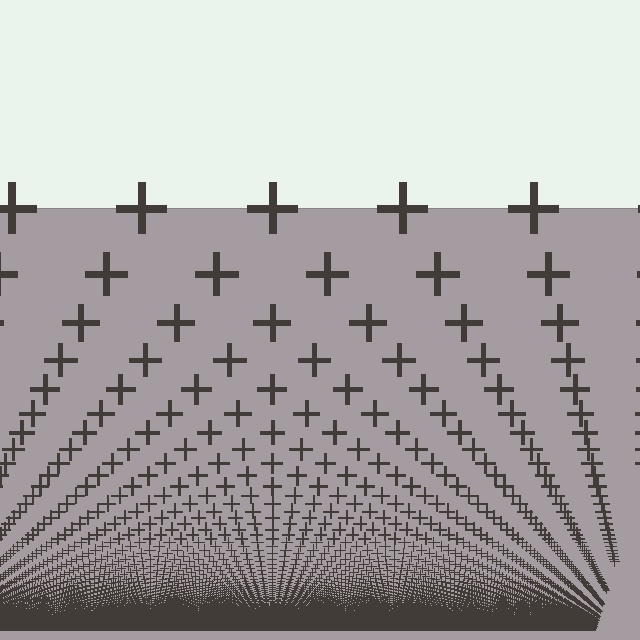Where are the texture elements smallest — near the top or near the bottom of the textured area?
Near the bottom.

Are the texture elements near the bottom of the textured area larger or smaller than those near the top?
Smaller. The gradient is inverted — elements near the bottom are smaller and denser.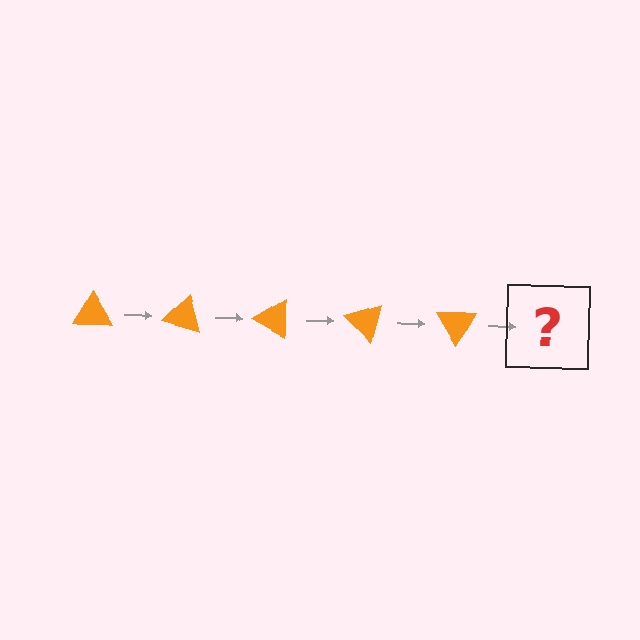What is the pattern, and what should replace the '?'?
The pattern is that the triangle rotates 15 degrees each step. The '?' should be an orange triangle rotated 75 degrees.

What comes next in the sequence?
The next element should be an orange triangle rotated 75 degrees.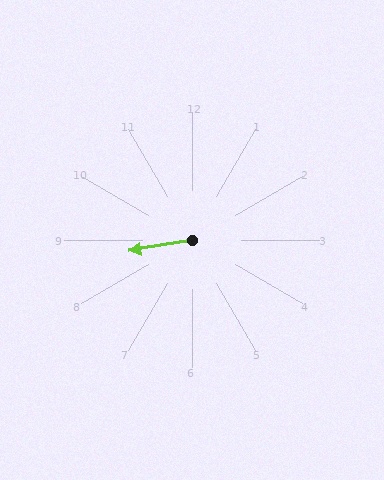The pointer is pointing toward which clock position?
Roughly 9 o'clock.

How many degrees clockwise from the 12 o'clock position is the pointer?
Approximately 260 degrees.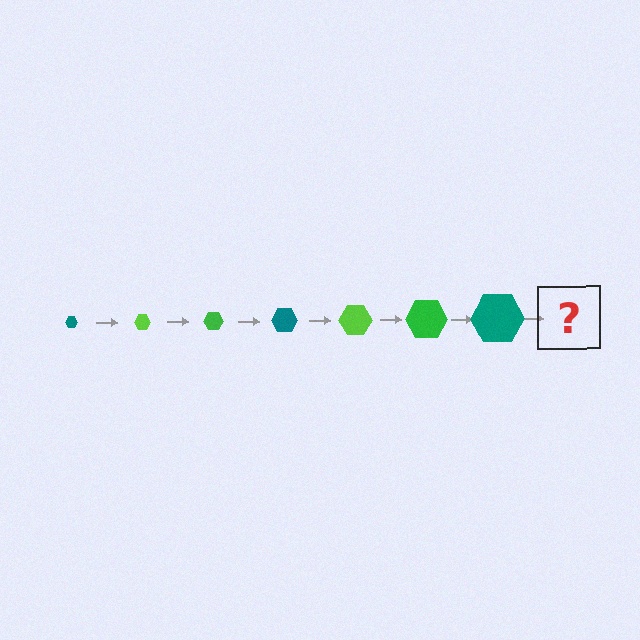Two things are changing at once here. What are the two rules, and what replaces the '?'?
The two rules are that the hexagon grows larger each step and the color cycles through teal, lime, and green. The '?' should be a lime hexagon, larger than the previous one.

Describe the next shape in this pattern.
It should be a lime hexagon, larger than the previous one.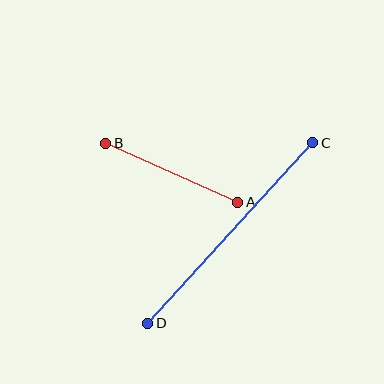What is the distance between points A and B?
The distance is approximately 144 pixels.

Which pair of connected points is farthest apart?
Points C and D are farthest apart.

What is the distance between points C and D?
The distance is approximately 244 pixels.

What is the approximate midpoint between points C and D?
The midpoint is at approximately (230, 233) pixels.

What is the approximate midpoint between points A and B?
The midpoint is at approximately (172, 173) pixels.